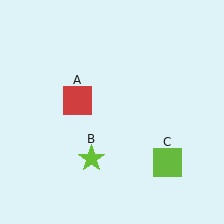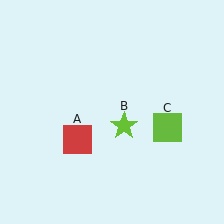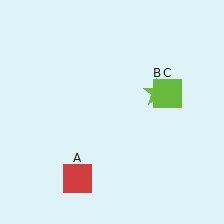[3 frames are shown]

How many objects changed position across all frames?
3 objects changed position: red square (object A), lime star (object B), lime square (object C).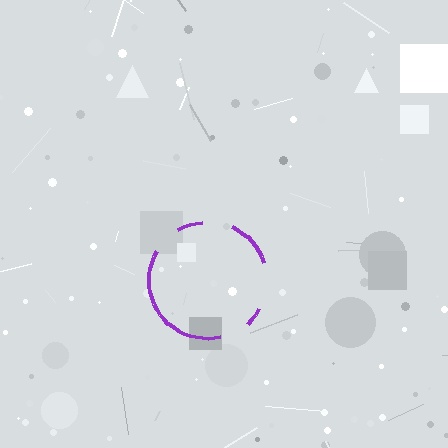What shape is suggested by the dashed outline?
The dashed outline suggests a circle.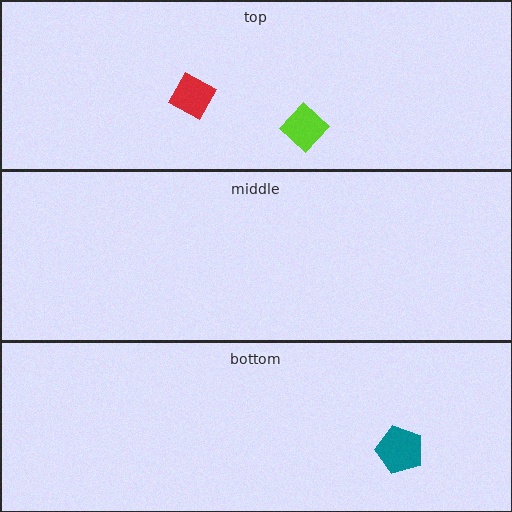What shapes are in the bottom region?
The teal pentagon.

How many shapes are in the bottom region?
1.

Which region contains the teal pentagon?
The bottom region.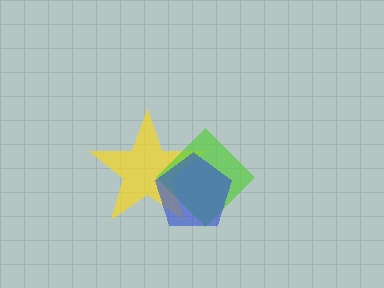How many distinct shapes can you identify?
There are 3 distinct shapes: a yellow star, a lime diamond, a blue pentagon.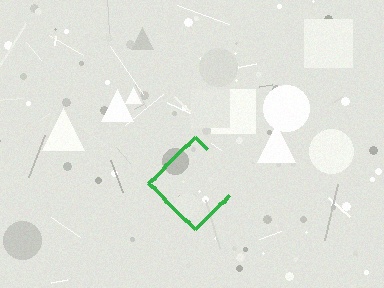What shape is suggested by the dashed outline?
The dashed outline suggests a diamond.